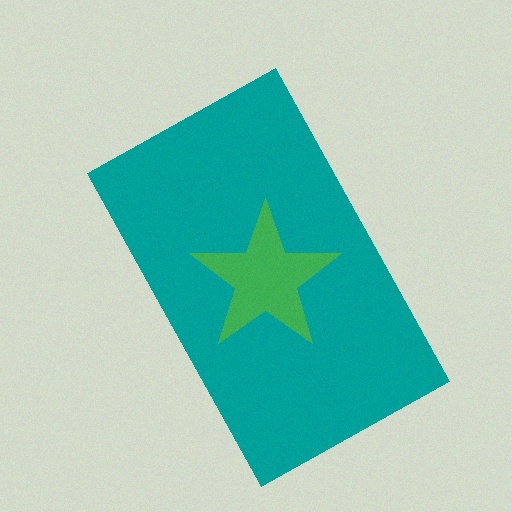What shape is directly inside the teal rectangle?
The green star.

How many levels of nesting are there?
2.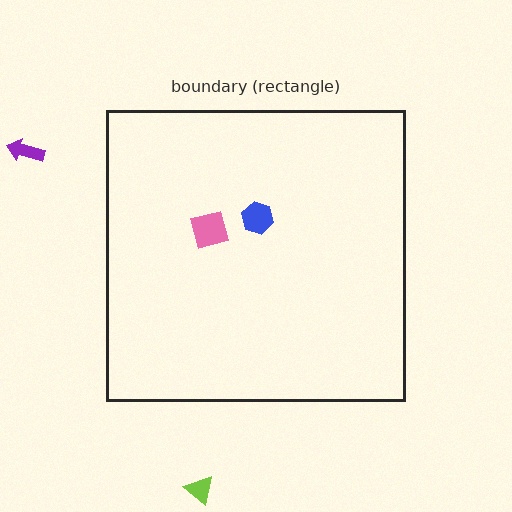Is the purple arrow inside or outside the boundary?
Outside.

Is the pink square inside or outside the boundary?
Inside.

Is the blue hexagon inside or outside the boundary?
Inside.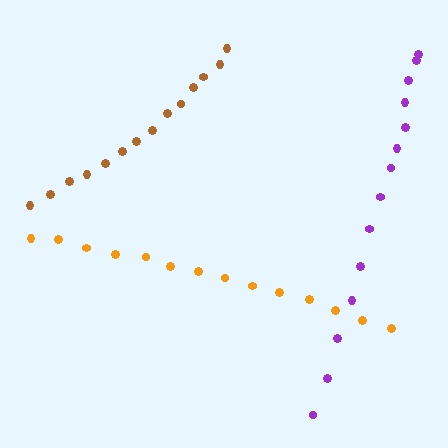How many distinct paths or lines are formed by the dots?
There are 3 distinct paths.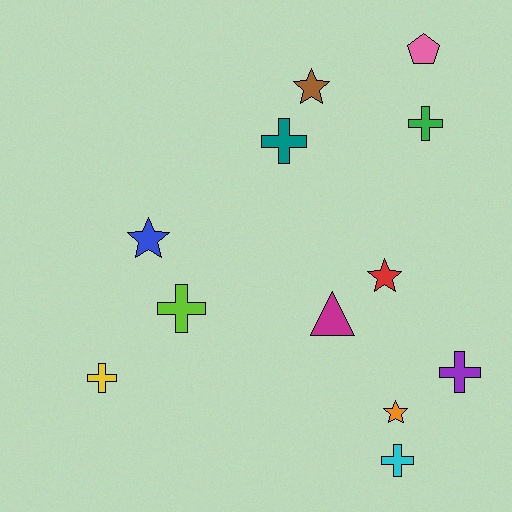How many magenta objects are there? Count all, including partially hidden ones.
There is 1 magenta object.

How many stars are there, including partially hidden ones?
There are 4 stars.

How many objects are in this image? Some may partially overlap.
There are 12 objects.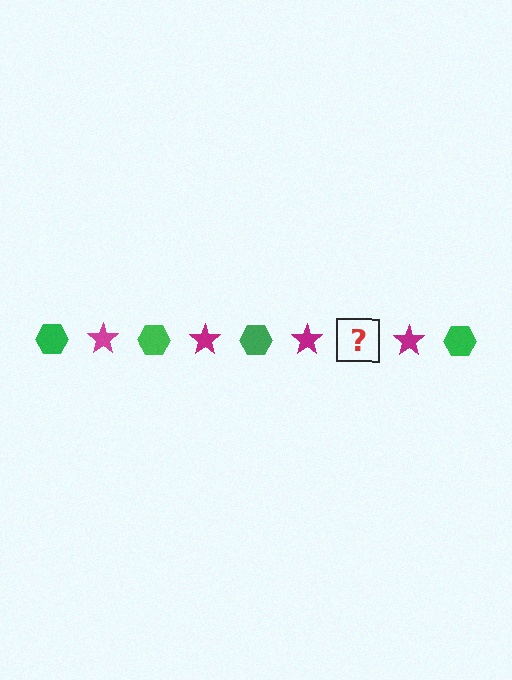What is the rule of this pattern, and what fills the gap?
The rule is that the pattern alternates between green hexagon and magenta star. The gap should be filled with a green hexagon.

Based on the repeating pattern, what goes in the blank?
The blank should be a green hexagon.